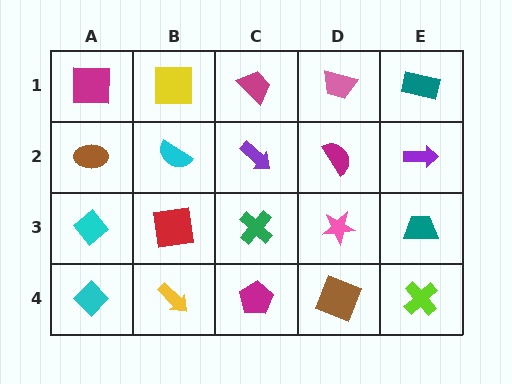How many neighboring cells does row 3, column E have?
3.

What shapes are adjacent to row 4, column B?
A red square (row 3, column B), a cyan diamond (row 4, column A), a magenta pentagon (row 4, column C).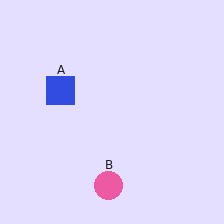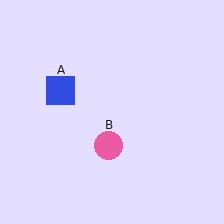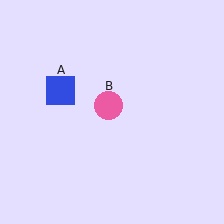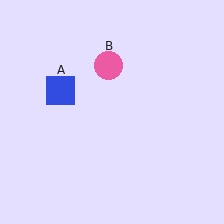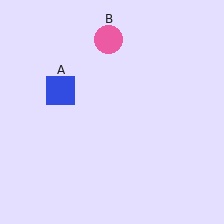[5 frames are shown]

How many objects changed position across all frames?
1 object changed position: pink circle (object B).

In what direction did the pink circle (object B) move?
The pink circle (object B) moved up.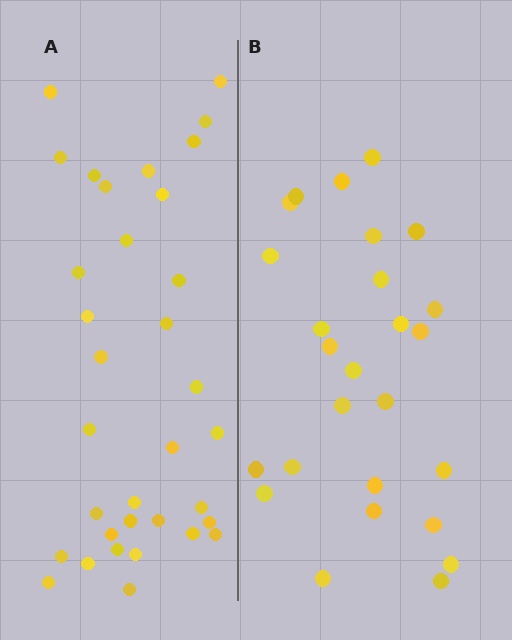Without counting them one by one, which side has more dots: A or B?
Region A (the left region) has more dots.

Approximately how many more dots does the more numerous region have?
Region A has roughly 8 or so more dots than region B.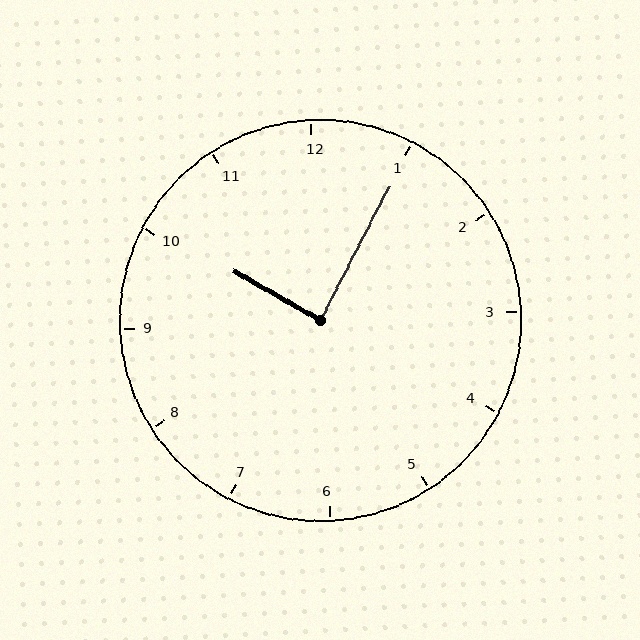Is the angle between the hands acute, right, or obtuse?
It is right.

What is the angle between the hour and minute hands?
Approximately 88 degrees.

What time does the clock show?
10:05.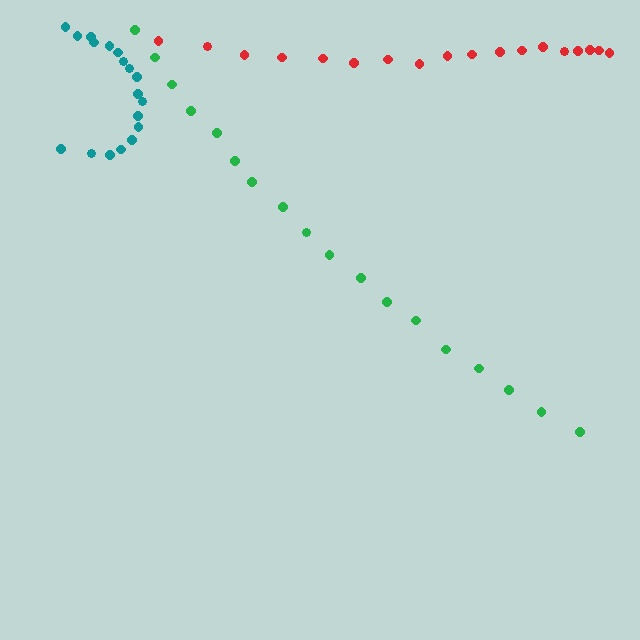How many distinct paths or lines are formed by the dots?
There are 3 distinct paths.